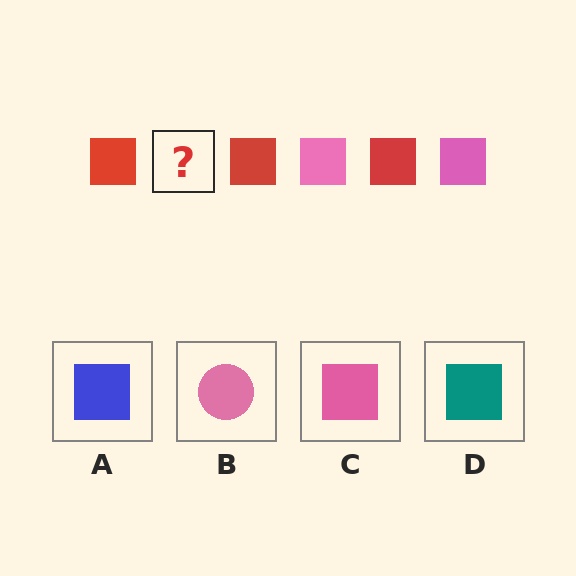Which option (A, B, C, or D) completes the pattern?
C.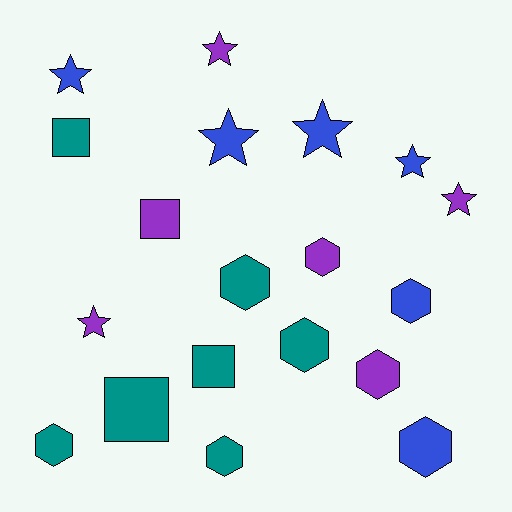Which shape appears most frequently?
Hexagon, with 8 objects.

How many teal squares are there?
There are 3 teal squares.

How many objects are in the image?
There are 19 objects.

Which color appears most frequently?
Teal, with 7 objects.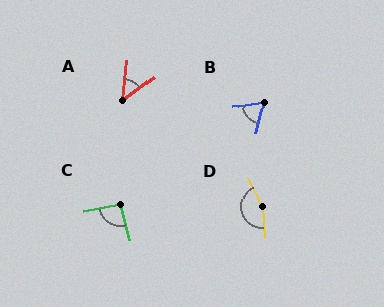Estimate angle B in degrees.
Approximately 69 degrees.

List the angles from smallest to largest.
A (47°), B (69°), C (93°), D (156°).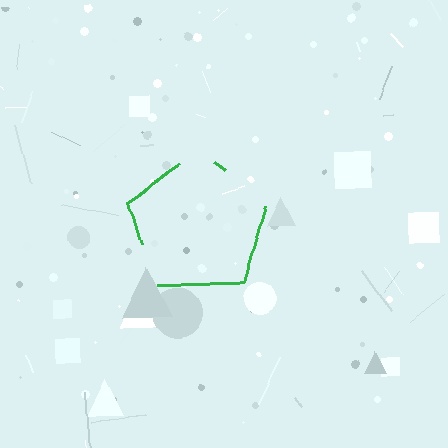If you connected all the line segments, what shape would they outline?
They would outline a pentagon.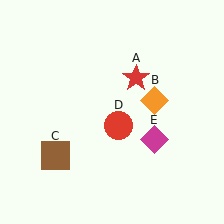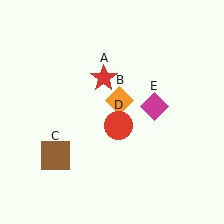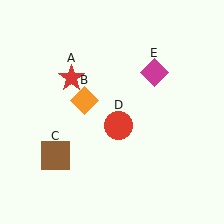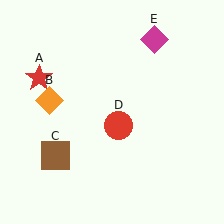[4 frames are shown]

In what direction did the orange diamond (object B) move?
The orange diamond (object B) moved left.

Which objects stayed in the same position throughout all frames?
Brown square (object C) and red circle (object D) remained stationary.